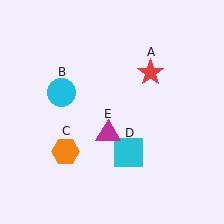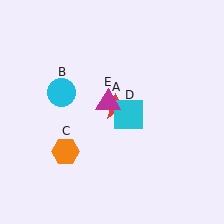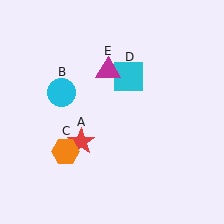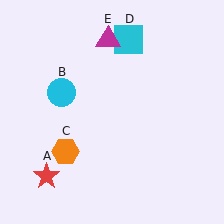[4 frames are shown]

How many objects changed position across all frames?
3 objects changed position: red star (object A), cyan square (object D), magenta triangle (object E).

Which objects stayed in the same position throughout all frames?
Cyan circle (object B) and orange hexagon (object C) remained stationary.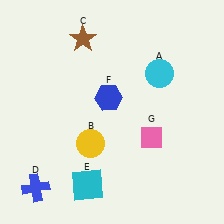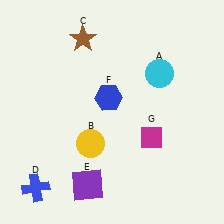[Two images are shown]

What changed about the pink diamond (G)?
In Image 1, G is pink. In Image 2, it changed to magenta.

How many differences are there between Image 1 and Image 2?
There are 2 differences between the two images.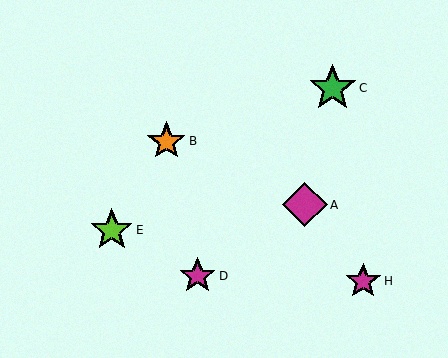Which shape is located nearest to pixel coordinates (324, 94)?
The green star (labeled C) at (333, 88) is nearest to that location.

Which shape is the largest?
The green star (labeled C) is the largest.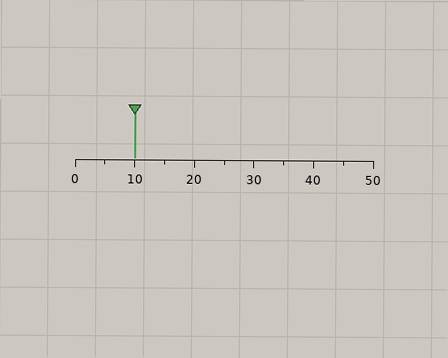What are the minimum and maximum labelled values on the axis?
The axis runs from 0 to 50.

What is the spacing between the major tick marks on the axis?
The major ticks are spaced 10 apart.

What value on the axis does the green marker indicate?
The marker indicates approximately 10.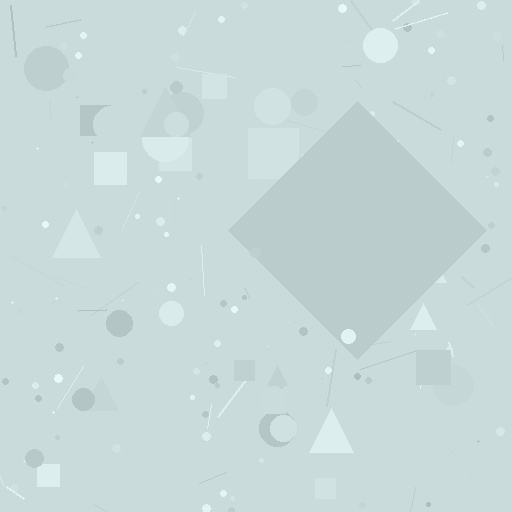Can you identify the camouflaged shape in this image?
The camouflaged shape is a diamond.